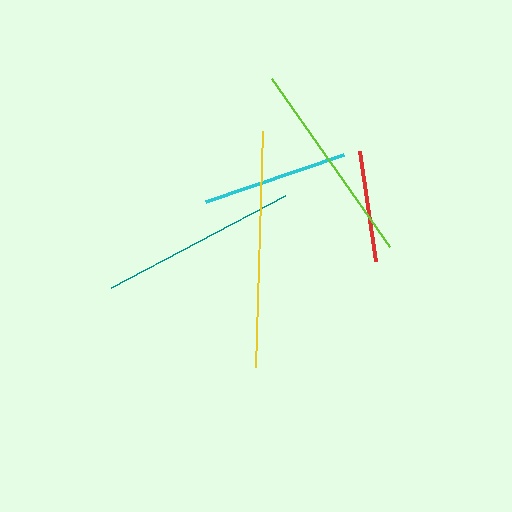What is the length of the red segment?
The red segment is approximately 111 pixels long.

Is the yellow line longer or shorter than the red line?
The yellow line is longer than the red line.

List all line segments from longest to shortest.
From longest to shortest: yellow, lime, teal, cyan, red.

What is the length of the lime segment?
The lime segment is approximately 205 pixels long.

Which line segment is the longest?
The yellow line is the longest at approximately 236 pixels.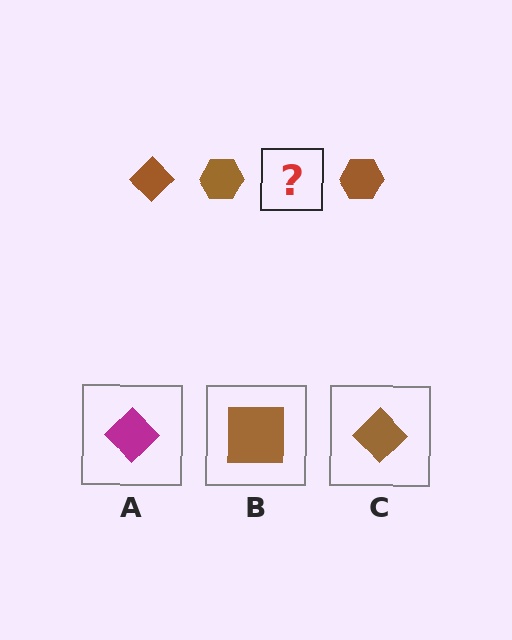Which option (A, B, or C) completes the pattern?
C.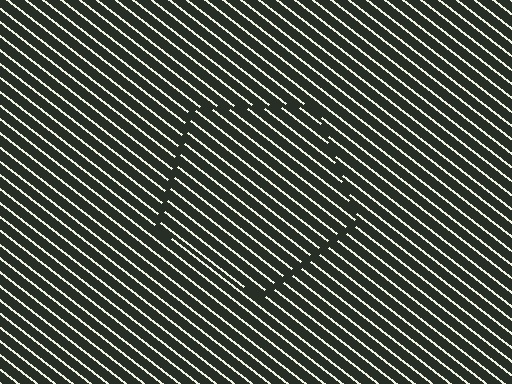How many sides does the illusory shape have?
5 sides — the line-ends trace a pentagon.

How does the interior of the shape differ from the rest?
The interior of the shape contains the same grating, shifted by half a period — the contour is defined by the phase discontinuity where line-ends from the inner and outer gratings abut.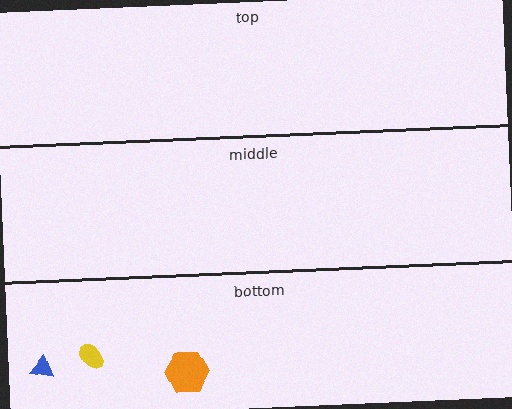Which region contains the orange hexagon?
The bottom region.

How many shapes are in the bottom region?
3.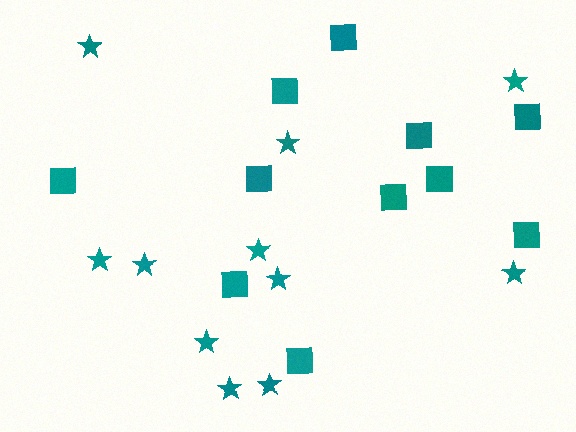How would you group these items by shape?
There are 2 groups: one group of stars (11) and one group of squares (11).